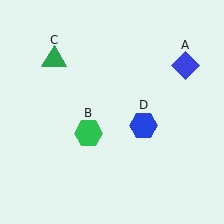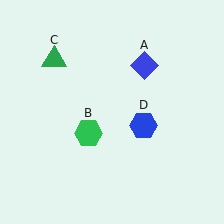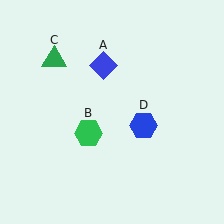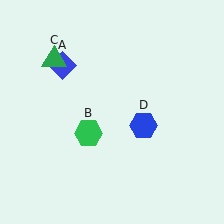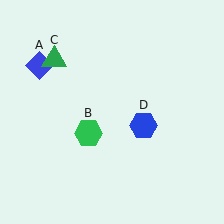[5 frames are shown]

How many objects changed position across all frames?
1 object changed position: blue diamond (object A).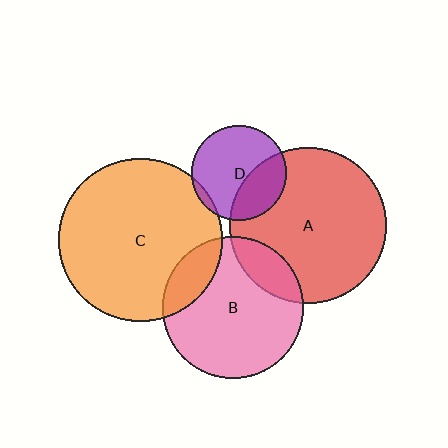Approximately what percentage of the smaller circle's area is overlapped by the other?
Approximately 5%.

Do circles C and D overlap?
Yes.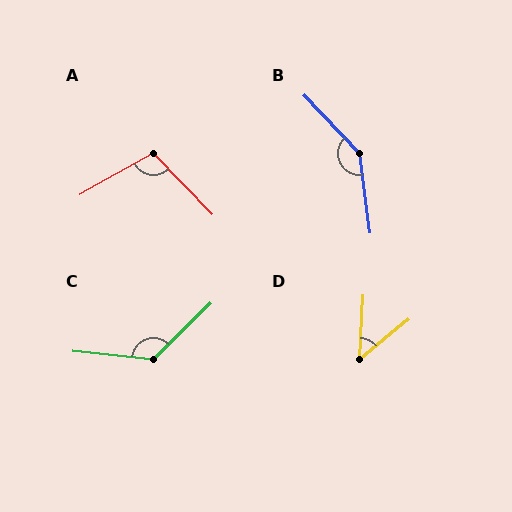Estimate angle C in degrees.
Approximately 130 degrees.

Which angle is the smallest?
D, at approximately 47 degrees.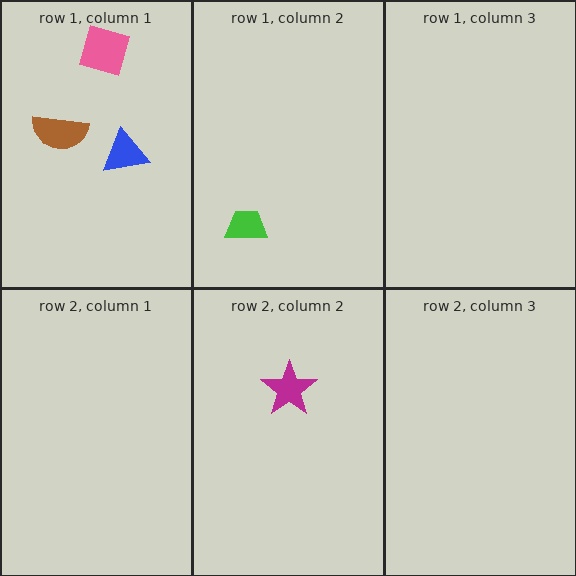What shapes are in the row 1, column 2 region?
The green trapezoid.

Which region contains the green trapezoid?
The row 1, column 2 region.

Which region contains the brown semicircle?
The row 1, column 1 region.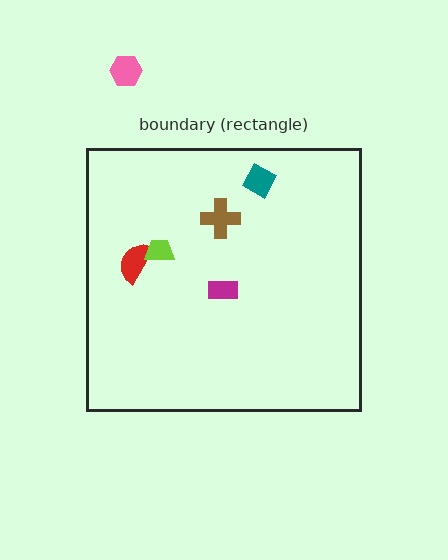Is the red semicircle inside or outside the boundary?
Inside.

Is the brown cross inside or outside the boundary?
Inside.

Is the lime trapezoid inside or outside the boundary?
Inside.